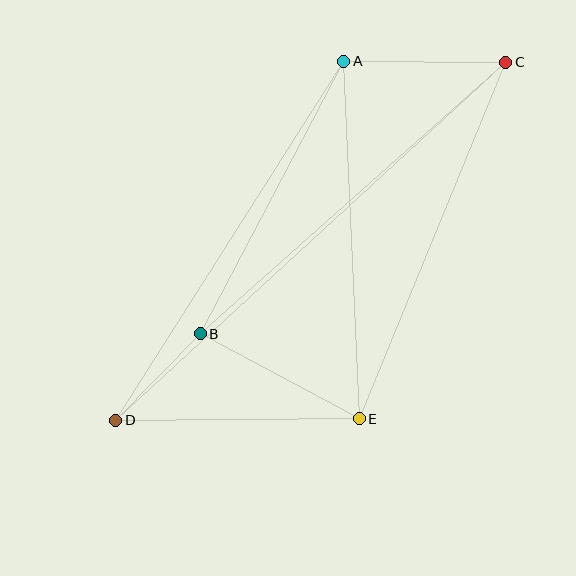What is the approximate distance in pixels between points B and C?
The distance between B and C is approximately 409 pixels.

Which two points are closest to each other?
Points B and D are closest to each other.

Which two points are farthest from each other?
Points C and D are farthest from each other.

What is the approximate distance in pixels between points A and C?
The distance between A and C is approximately 162 pixels.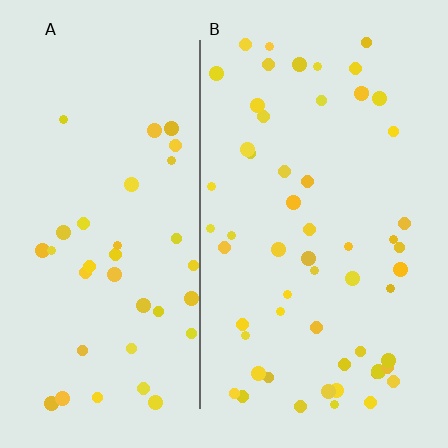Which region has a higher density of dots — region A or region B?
B (the right).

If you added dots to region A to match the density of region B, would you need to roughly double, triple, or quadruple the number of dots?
Approximately double.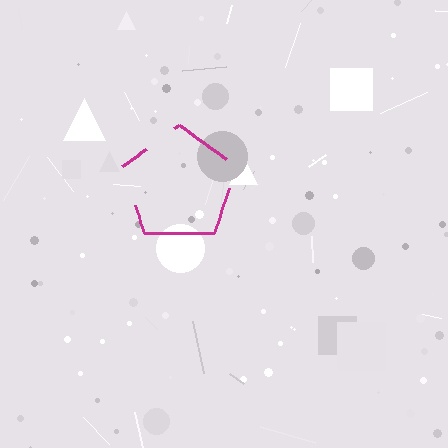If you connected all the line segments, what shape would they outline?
They would outline a pentagon.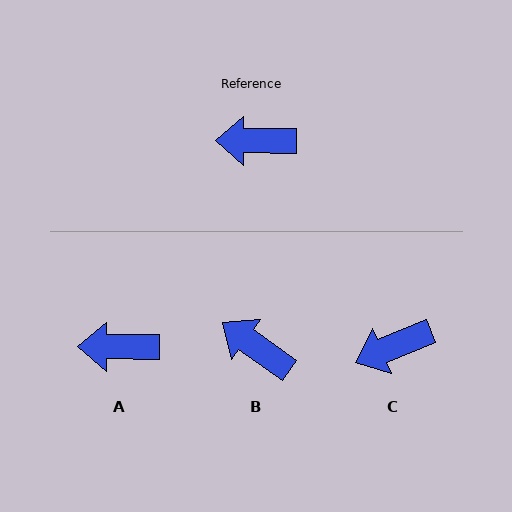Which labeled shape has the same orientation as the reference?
A.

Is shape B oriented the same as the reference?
No, it is off by about 35 degrees.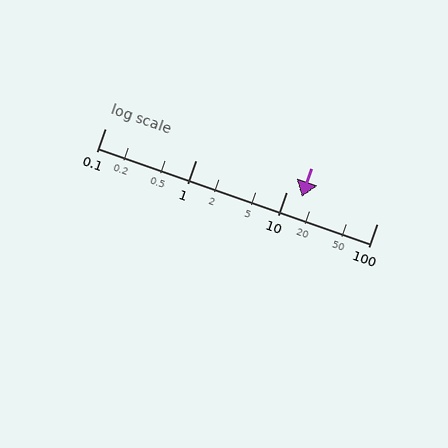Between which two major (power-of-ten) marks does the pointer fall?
The pointer is between 10 and 100.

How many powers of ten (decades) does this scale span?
The scale spans 3 decades, from 0.1 to 100.